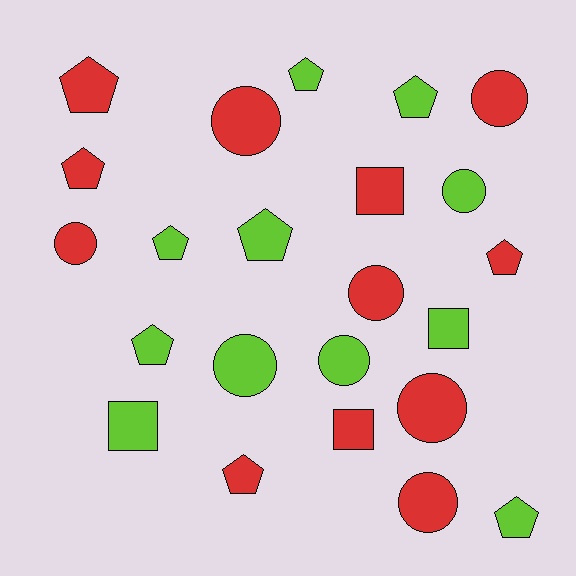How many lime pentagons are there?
There are 6 lime pentagons.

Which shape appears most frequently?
Pentagon, with 10 objects.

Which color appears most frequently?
Red, with 12 objects.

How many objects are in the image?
There are 23 objects.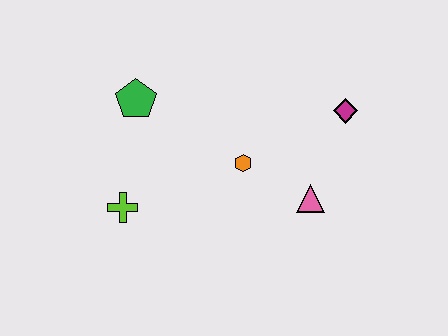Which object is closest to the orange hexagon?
The pink triangle is closest to the orange hexagon.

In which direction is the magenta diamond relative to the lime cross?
The magenta diamond is to the right of the lime cross.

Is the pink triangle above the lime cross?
Yes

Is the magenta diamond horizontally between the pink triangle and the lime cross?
No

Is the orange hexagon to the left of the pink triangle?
Yes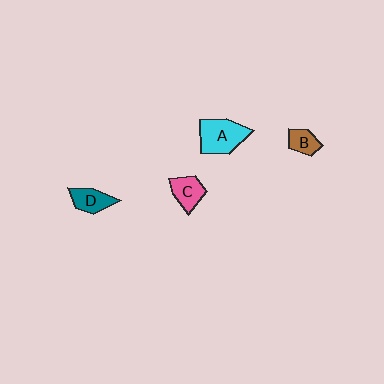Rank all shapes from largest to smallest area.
From largest to smallest: A (cyan), C (pink), D (teal), B (brown).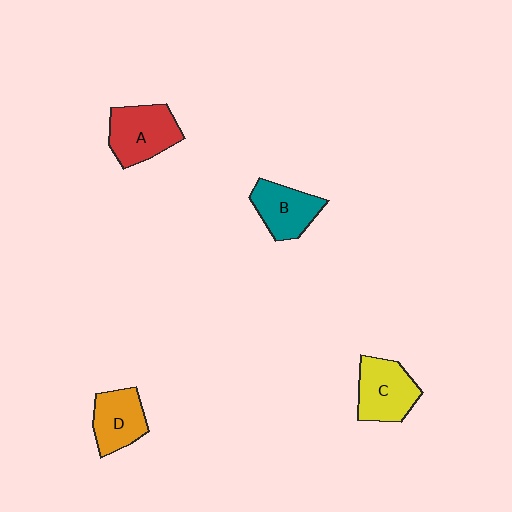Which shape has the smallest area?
Shape D (orange).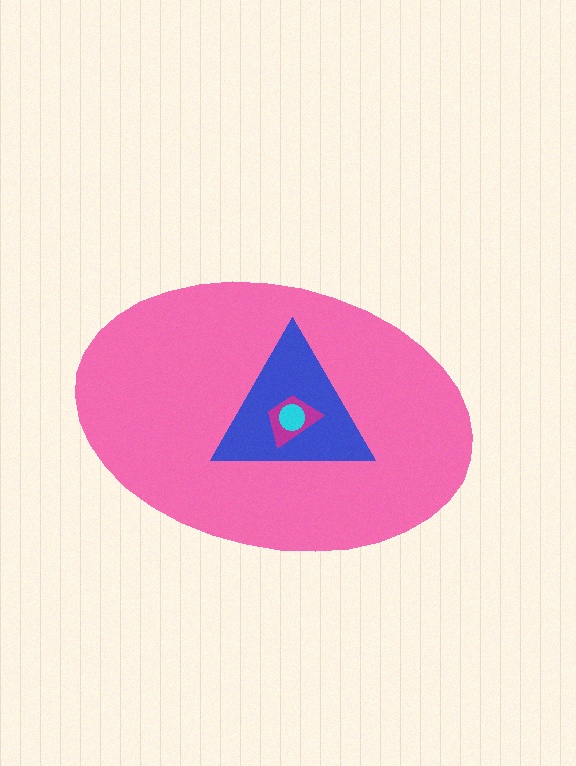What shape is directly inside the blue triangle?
The magenta trapezoid.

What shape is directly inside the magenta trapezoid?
The cyan circle.